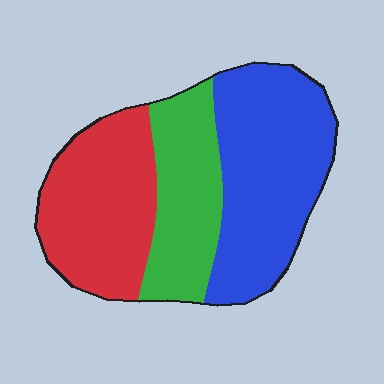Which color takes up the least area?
Green, at roughly 25%.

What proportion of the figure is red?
Red takes up about one third (1/3) of the figure.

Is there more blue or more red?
Blue.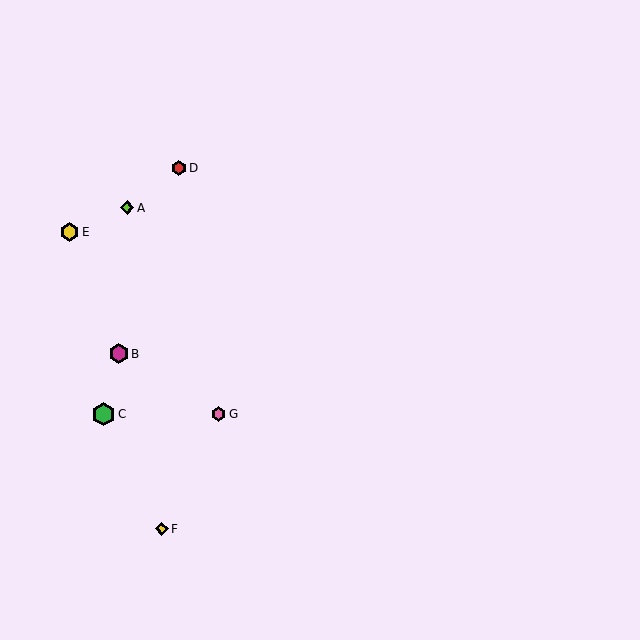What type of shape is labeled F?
Shape F is a yellow diamond.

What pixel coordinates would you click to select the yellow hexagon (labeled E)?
Click at (70, 232) to select the yellow hexagon E.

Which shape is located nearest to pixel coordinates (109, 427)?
The green hexagon (labeled C) at (103, 414) is nearest to that location.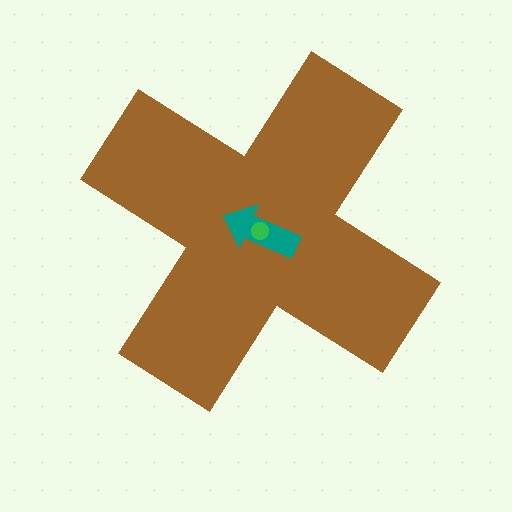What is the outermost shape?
The brown cross.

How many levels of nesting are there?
3.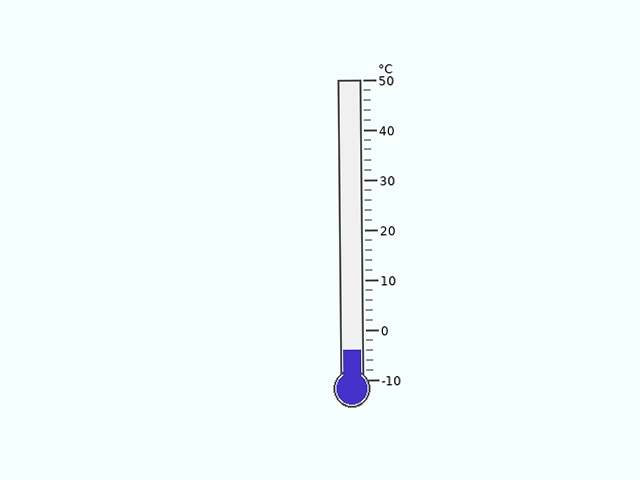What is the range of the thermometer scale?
The thermometer scale ranges from -10°C to 50°C.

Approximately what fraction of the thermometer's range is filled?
The thermometer is filled to approximately 10% of its range.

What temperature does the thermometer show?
The thermometer shows approximately -4°C.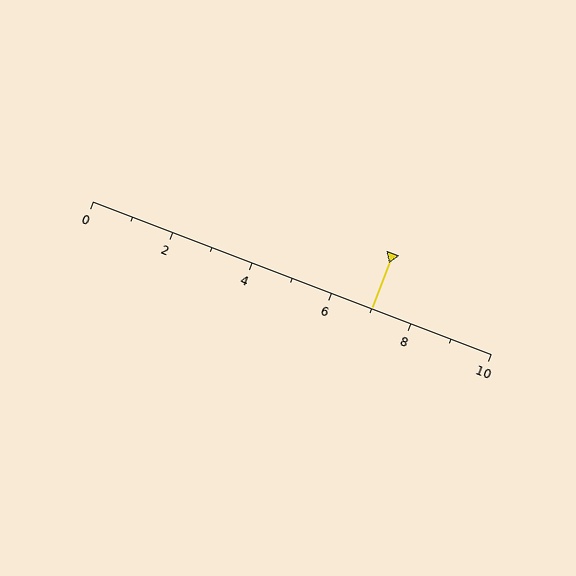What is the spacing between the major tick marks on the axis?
The major ticks are spaced 2 apart.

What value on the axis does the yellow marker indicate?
The marker indicates approximately 7.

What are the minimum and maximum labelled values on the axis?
The axis runs from 0 to 10.